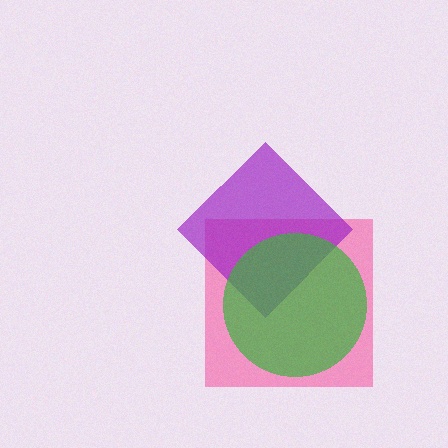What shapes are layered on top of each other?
The layered shapes are: a pink square, a purple diamond, a green circle.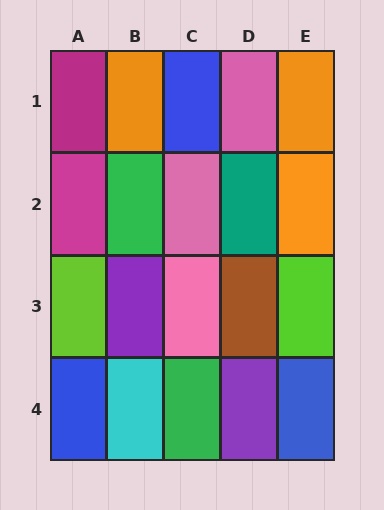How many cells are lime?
2 cells are lime.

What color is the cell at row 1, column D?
Pink.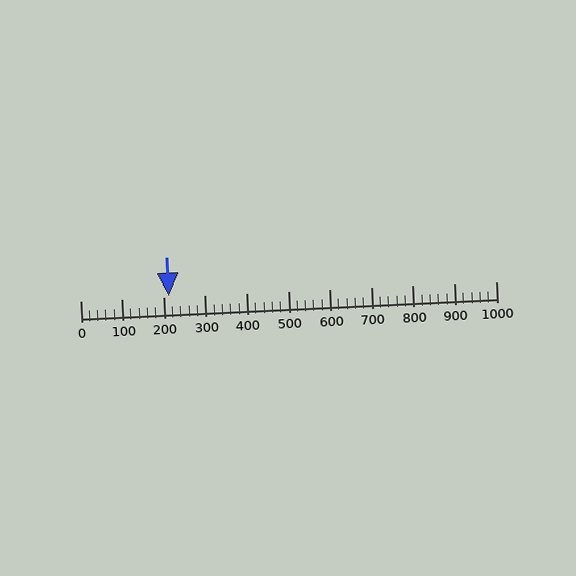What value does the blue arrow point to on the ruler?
The blue arrow points to approximately 213.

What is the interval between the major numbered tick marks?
The major tick marks are spaced 100 units apart.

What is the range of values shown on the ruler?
The ruler shows values from 0 to 1000.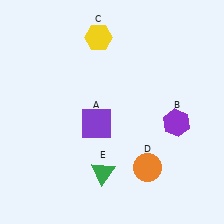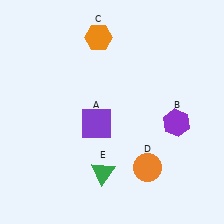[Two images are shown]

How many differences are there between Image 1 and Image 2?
There is 1 difference between the two images.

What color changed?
The hexagon (C) changed from yellow in Image 1 to orange in Image 2.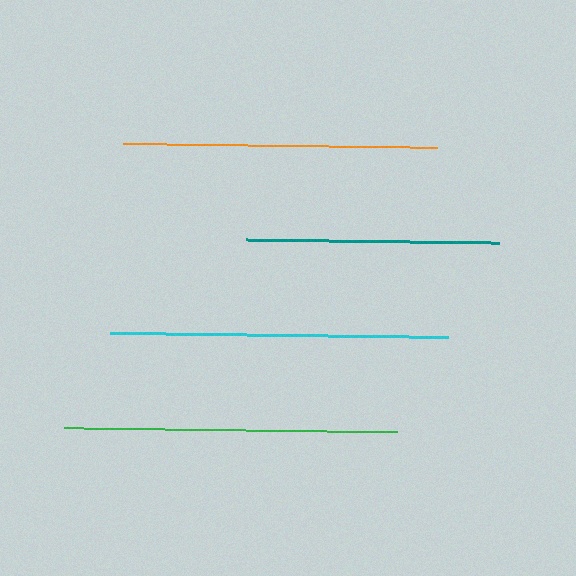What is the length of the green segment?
The green segment is approximately 333 pixels long.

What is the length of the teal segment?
The teal segment is approximately 253 pixels long.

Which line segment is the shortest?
The teal line is the shortest at approximately 253 pixels.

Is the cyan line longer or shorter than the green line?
The cyan line is longer than the green line.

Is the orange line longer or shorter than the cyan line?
The cyan line is longer than the orange line.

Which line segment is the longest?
The cyan line is the longest at approximately 337 pixels.